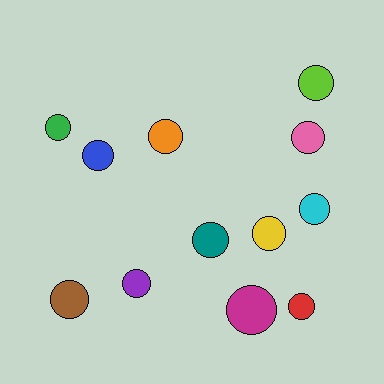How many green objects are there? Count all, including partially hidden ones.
There is 1 green object.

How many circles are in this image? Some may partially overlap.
There are 12 circles.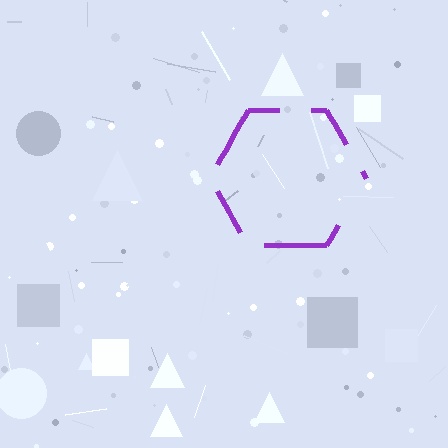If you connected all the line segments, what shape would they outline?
They would outline a hexagon.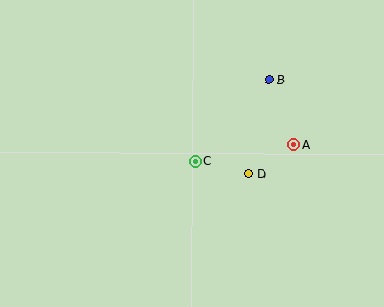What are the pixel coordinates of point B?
Point B is at (269, 79).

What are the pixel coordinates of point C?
Point C is at (195, 161).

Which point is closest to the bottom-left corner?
Point C is closest to the bottom-left corner.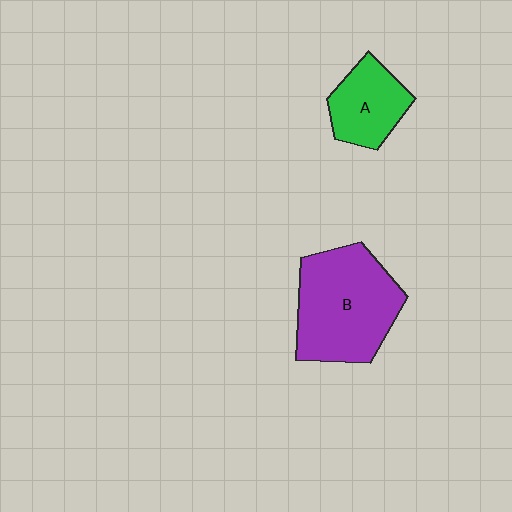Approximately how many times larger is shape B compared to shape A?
Approximately 1.9 times.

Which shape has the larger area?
Shape B (purple).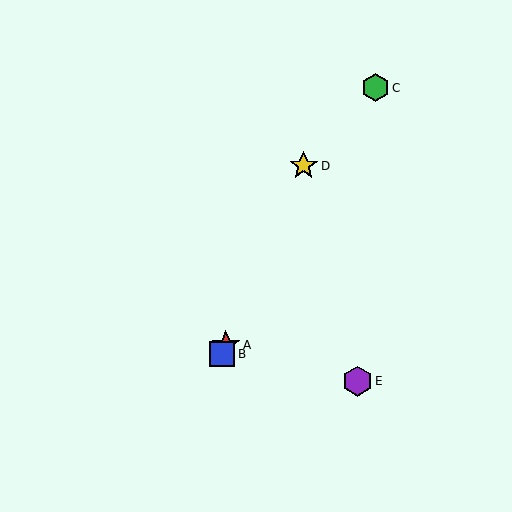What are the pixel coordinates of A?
Object A is at (226, 345).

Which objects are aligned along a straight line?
Objects A, B, D are aligned along a straight line.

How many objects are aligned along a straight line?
3 objects (A, B, D) are aligned along a straight line.